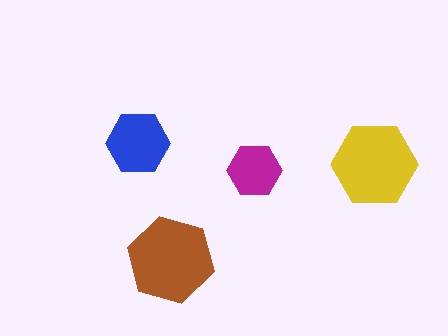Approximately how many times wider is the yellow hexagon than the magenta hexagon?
About 1.5 times wider.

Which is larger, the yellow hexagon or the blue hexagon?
The yellow one.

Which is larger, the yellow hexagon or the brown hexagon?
The brown one.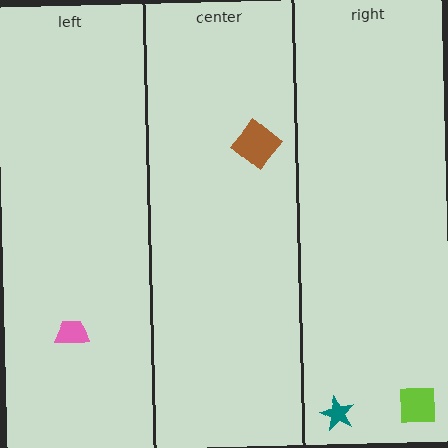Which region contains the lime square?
The right region.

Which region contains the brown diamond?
The center region.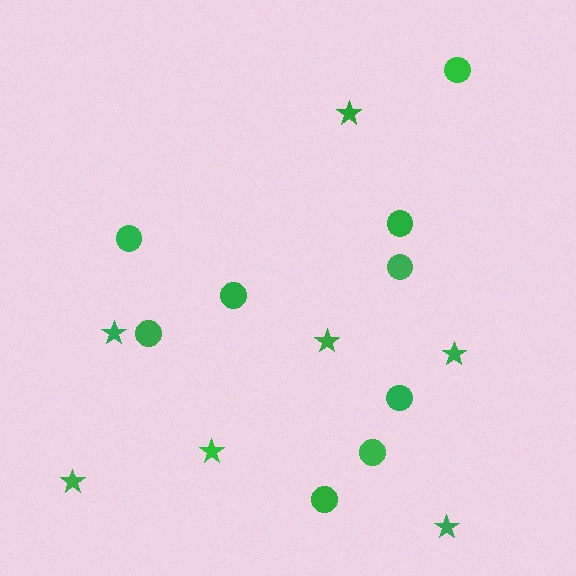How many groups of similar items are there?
There are 2 groups: one group of stars (7) and one group of circles (9).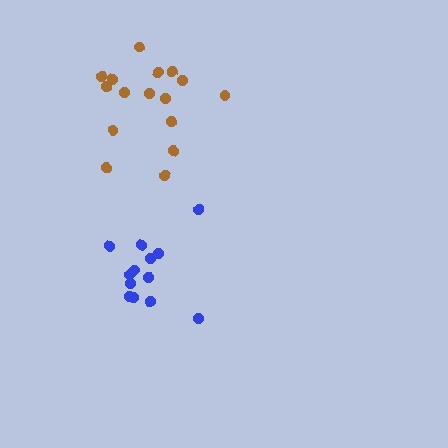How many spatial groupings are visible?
There are 2 spatial groupings.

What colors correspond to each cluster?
The clusters are colored: blue, brown.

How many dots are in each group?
Group 1: 13 dots, Group 2: 16 dots (29 total).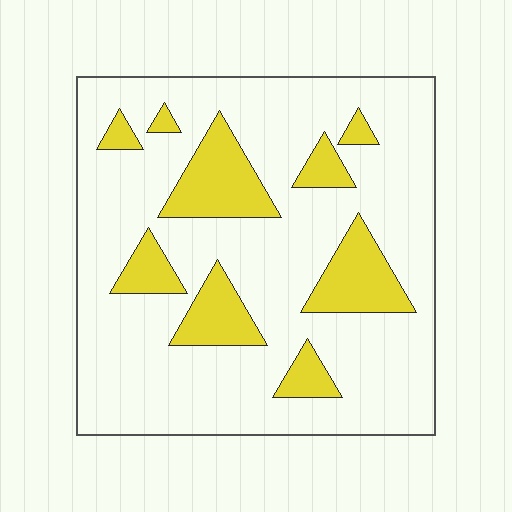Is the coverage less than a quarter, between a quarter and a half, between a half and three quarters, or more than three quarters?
Less than a quarter.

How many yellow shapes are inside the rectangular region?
9.